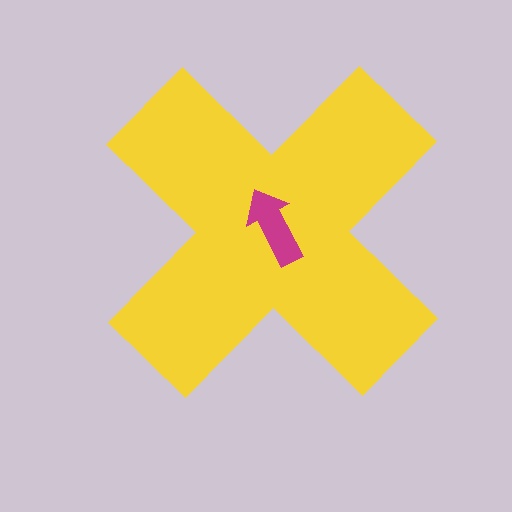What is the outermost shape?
The yellow cross.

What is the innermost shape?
The magenta arrow.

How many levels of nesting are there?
2.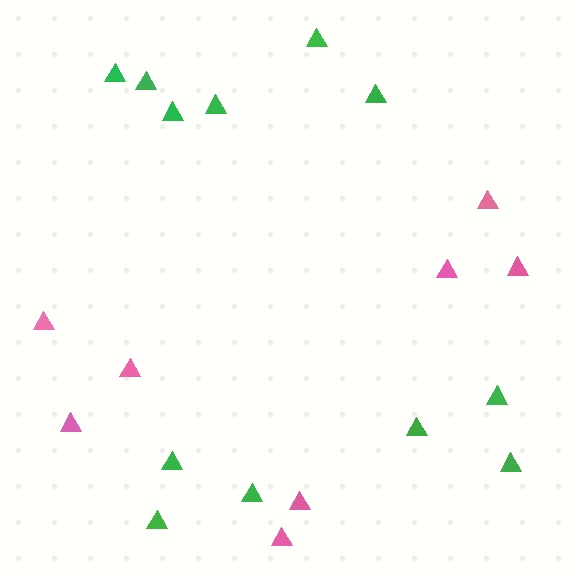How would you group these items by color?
There are 2 groups: one group of pink triangles (8) and one group of green triangles (12).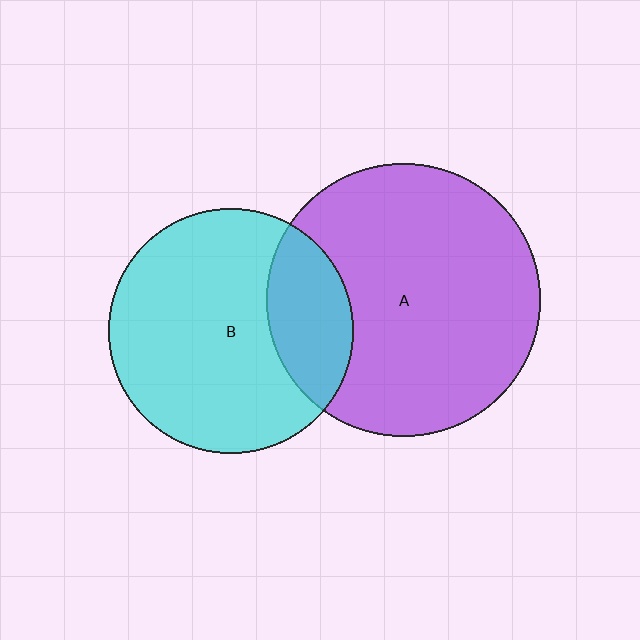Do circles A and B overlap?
Yes.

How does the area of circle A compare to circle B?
Approximately 1.2 times.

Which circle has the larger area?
Circle A (purple).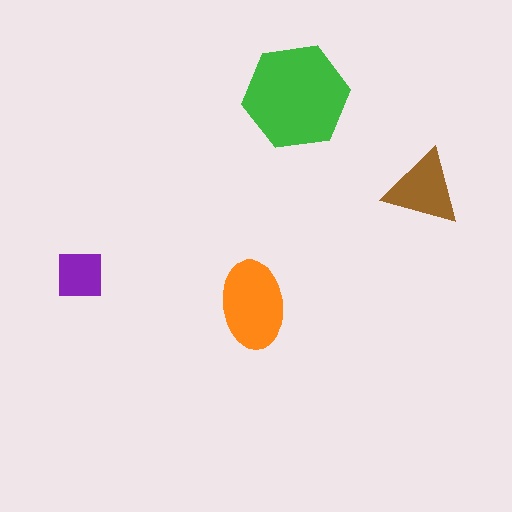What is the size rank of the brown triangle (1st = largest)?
3rd.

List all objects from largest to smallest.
The green hexagon, the orange ellipse, the brown triangle, the purple square.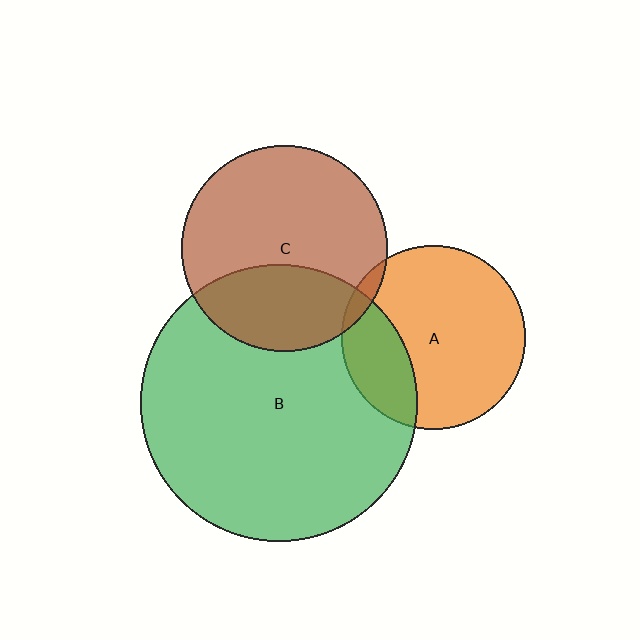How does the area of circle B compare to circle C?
Approximately 1.8 times.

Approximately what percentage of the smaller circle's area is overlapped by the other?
Approximately 25%.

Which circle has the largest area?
Circle B (green).